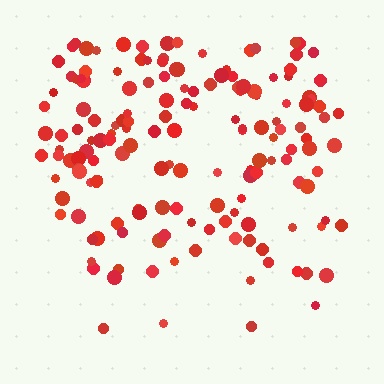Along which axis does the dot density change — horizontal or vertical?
Vertical.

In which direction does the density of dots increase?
From bottom to top, with the top side densest.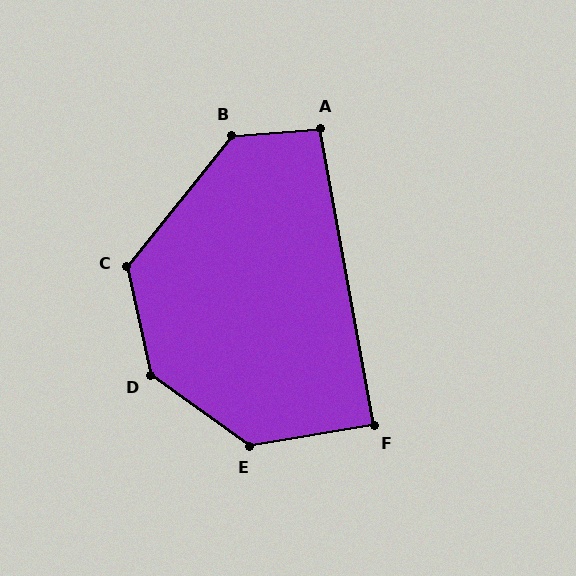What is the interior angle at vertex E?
Approximately 135 degrees (obtuse).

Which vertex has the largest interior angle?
D, at approximately 138 degrees.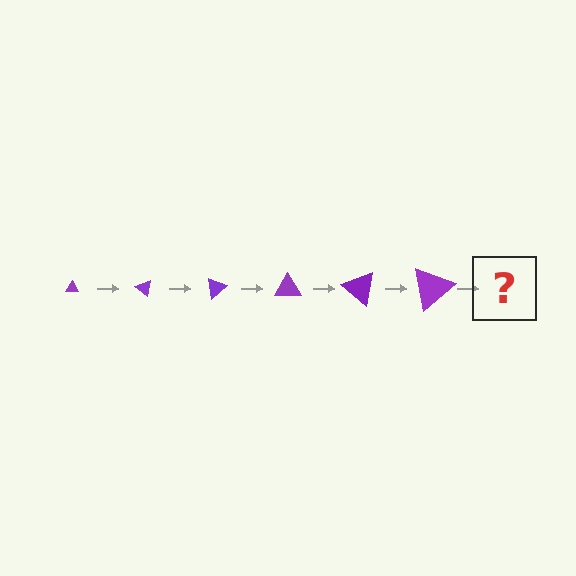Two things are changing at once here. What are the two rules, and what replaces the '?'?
The two rules are that the triangle grows larger each step and it rotates 40 degrees each step. The '?' should be a triangle, larger than the previous one and rotated 240 degrees from the start.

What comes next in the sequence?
The next element should be a triangle, larger than the previous one and rotated 240 degrees from the start.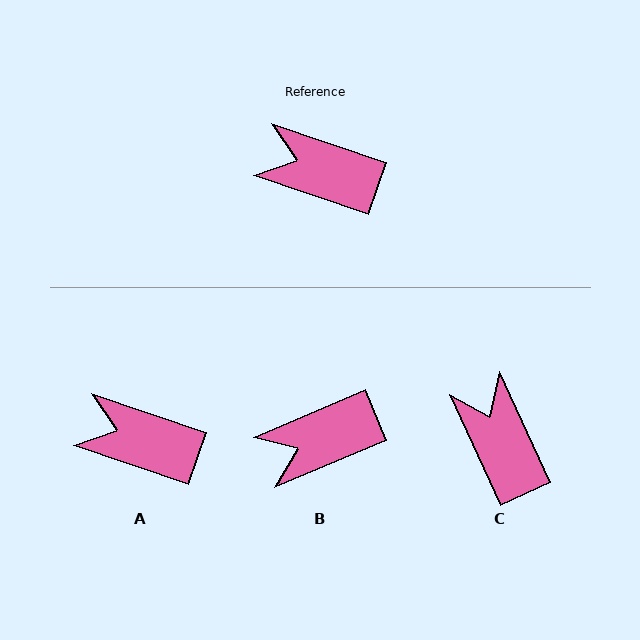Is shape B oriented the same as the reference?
No, it is off by about 42 degrees.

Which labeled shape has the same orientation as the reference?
A.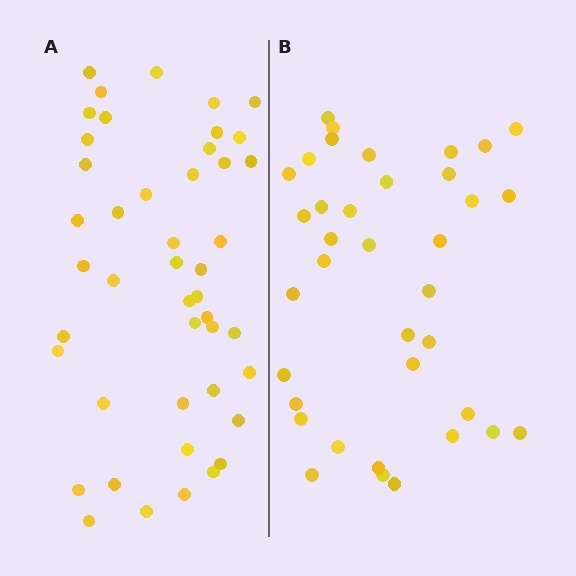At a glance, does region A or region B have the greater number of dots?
Region A (the left region) has more dots.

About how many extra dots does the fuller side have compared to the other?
Region A has roughly 8 or so more dots than region B.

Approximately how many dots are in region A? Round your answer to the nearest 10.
About 40 dots. (The exact count is 45, which rounds to 40.)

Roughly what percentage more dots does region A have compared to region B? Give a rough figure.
About 20% more.